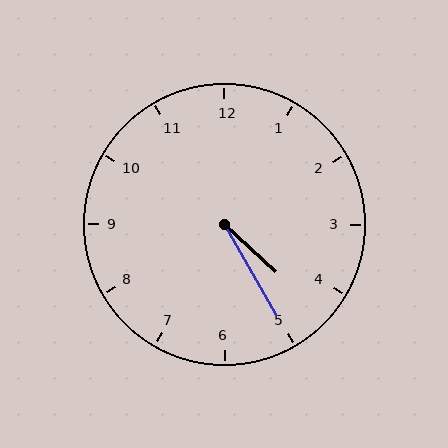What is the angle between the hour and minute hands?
Approximately 18 degrees.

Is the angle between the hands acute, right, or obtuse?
It is acute.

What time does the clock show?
4:25.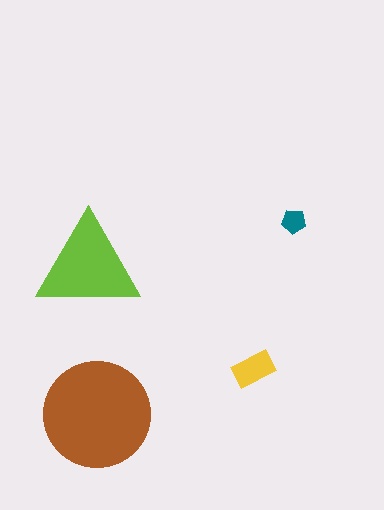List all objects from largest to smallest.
The brown circle, the lime triangle, the yellow rectangle, the teal pentagon.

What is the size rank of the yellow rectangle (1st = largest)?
3rd.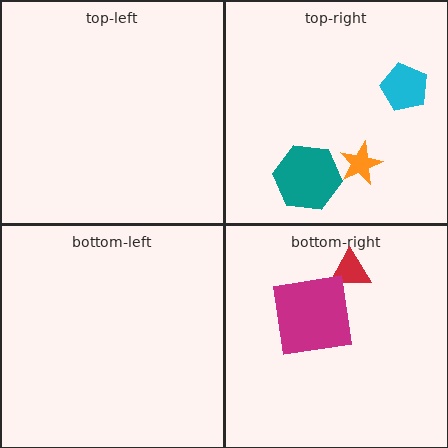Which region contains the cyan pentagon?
The top-right region.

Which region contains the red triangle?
The bottom-right region.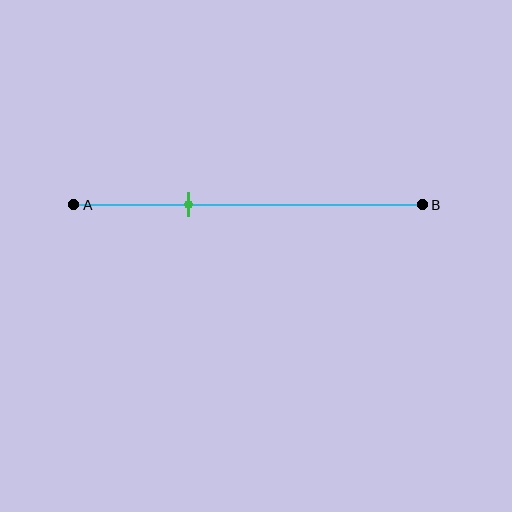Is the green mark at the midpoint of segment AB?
No, the mark is at about 35% from A, not at the 50% midpoint.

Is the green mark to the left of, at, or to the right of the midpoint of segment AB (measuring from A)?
The green mark is to the left of the midpoint of segment AB.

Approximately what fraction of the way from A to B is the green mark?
The green mark is approximately 35% of the way from A to B.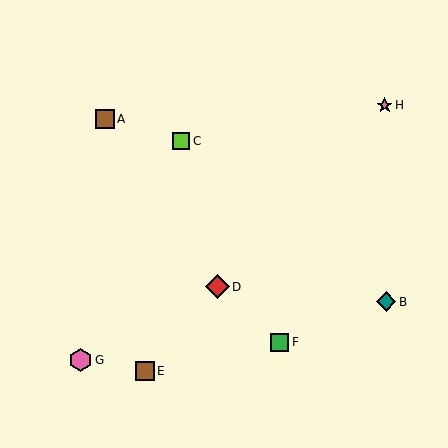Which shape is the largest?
The red diamond (labeled D) is the largest.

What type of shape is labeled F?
Shape F is a green square.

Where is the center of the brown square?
The center of the brown square is at (105, 119).